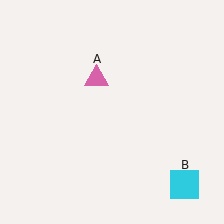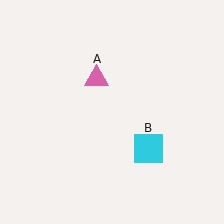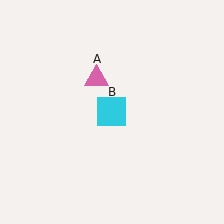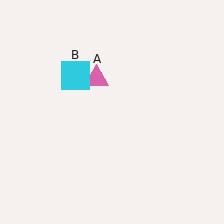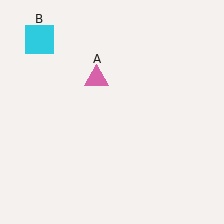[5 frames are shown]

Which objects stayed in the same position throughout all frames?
Pink triangle (object A) remained stationary.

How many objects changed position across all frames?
1 object changed position: cyan square (object B).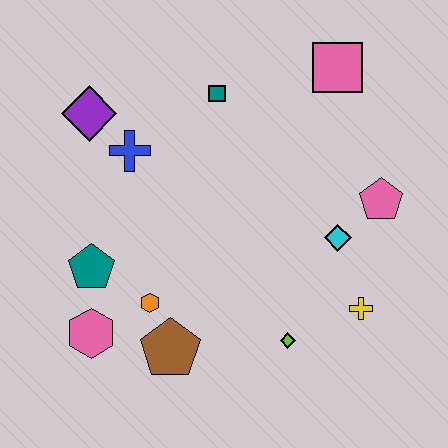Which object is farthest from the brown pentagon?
The pink square is farthest from the brown pentagon.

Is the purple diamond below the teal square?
Yes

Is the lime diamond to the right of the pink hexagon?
Yes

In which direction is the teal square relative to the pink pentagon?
The teal square is to the left of the pink pentagon.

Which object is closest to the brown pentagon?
The orange hexagon is closest to the brown pentagon.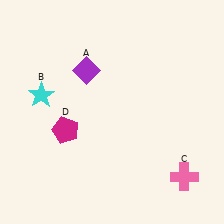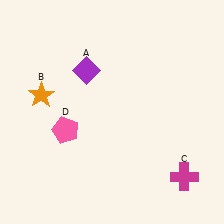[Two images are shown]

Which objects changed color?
B changed from cyan to orange. C changed from pink to magenta. D changed from magenta to pink.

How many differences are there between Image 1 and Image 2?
There are 3 differences between the two images.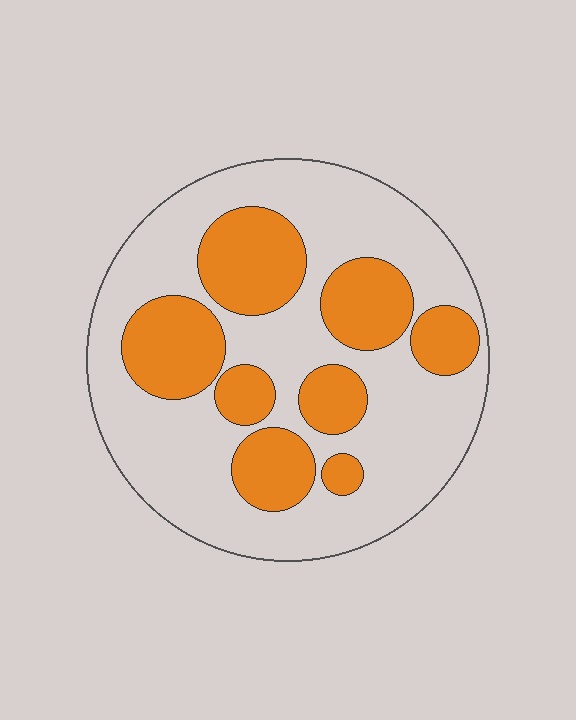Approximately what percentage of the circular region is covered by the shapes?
Approximately 35%.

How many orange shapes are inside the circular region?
8.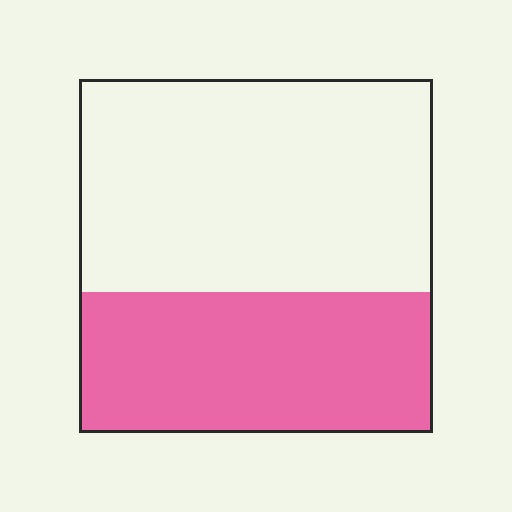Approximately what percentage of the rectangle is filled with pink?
Approximately 40%.